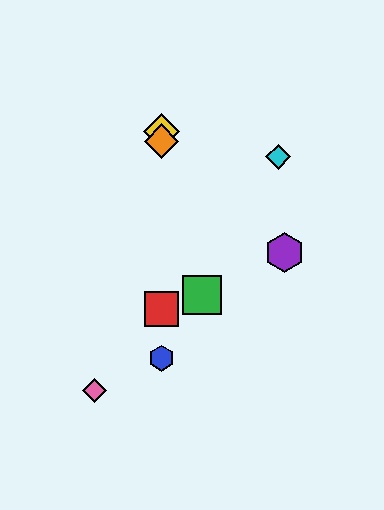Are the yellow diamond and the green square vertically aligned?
No, the yellow diamond is at x≈161 and the green square is at x≈202.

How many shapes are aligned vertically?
4 shapes (the red square, the blue hexagon, the yellow diamond, the orange diamond) are aligned vertically.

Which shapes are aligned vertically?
The red square, the blue hexagon, the yellow diamond, the orange diamond are aligned vertically.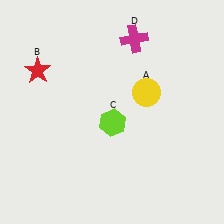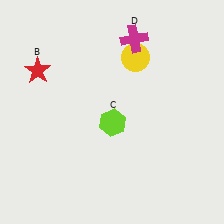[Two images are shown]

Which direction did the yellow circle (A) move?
The yellow circle (A) moved up.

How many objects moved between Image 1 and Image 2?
1 object moved between the two images.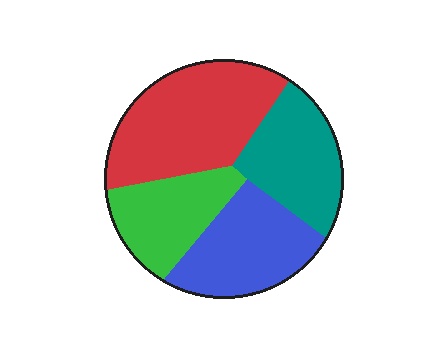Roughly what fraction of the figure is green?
Green covers roughly 20% of the figure.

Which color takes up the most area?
Red, at roughly 35%.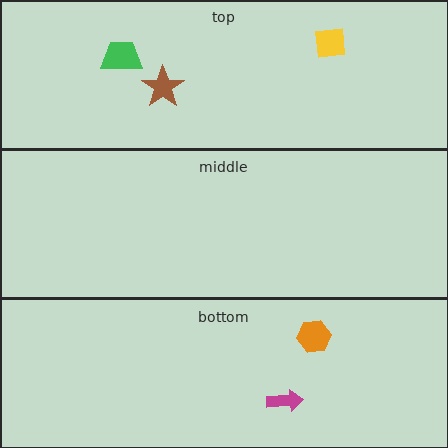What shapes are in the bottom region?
The magenta arrow, the orange hexagon.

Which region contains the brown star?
The top region.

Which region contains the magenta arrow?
The bottom region.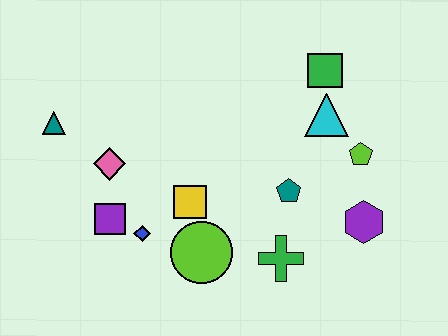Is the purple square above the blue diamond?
Yes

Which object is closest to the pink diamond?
The purple square is closest to the pink diamond.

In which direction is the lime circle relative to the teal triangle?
The lime circle is to the right of the teal triangle.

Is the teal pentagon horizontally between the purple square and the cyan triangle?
Yes